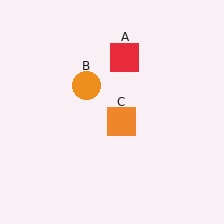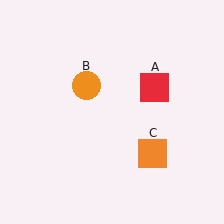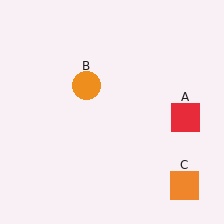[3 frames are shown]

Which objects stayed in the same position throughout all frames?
Orange circle (object B) remained stationary.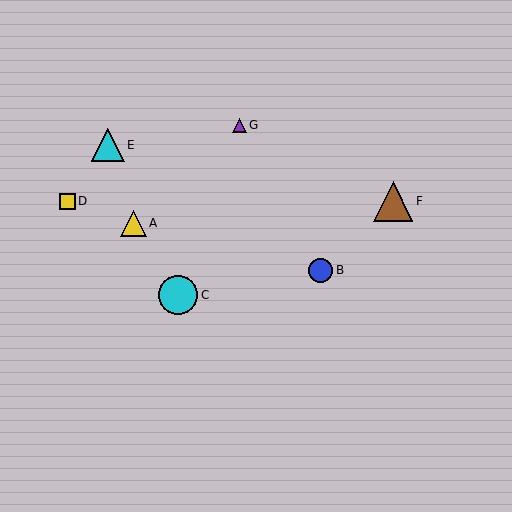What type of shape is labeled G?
Shape G is a purple triangle.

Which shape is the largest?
The brown triangle (labeled F) is the largest.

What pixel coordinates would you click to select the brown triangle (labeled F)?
Click at (393, 201) to select the brown triangle F.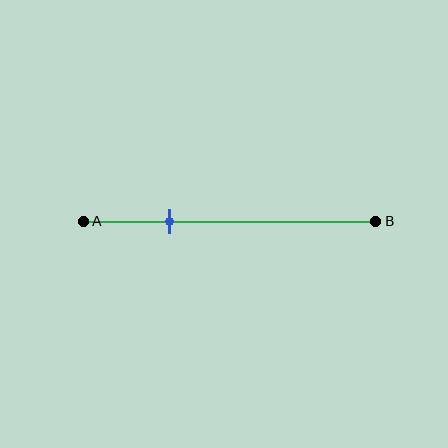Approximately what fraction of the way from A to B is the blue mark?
The blue mark is approximately 30% of the way from A to B.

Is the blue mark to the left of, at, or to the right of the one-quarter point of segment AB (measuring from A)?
The blue mark is to the right of the one-quarter point of segment AB.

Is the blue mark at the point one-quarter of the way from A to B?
No, the mark is at about 30% from A, not at the 25% one-quarter point.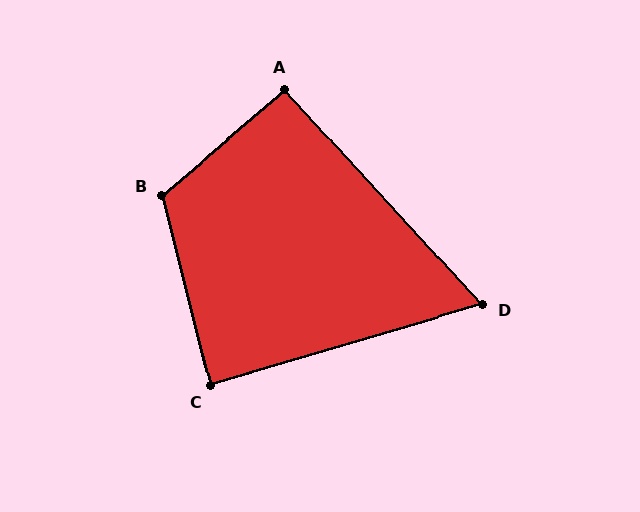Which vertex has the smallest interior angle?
D, at approximately 64 degrees.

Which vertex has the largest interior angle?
B, at approximately 116 degrees.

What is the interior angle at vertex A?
Approximately 92 degrees (approximately right).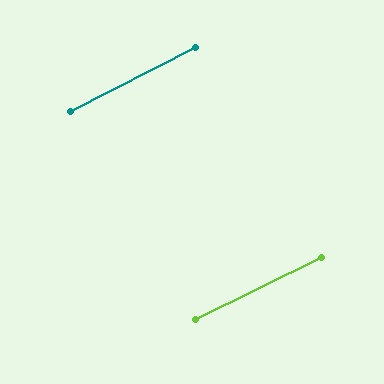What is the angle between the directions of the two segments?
Approximately 1 degree.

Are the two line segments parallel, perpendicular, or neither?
Parallel — their directions differ by only 0.9°.